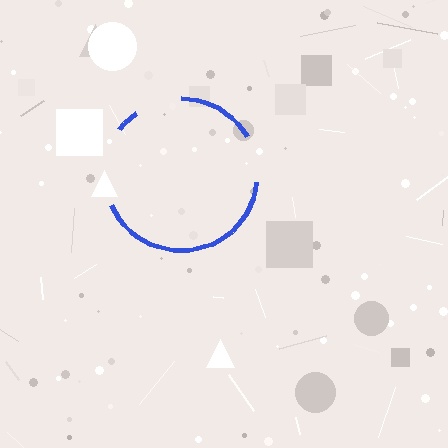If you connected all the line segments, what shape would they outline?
They would outline a circle.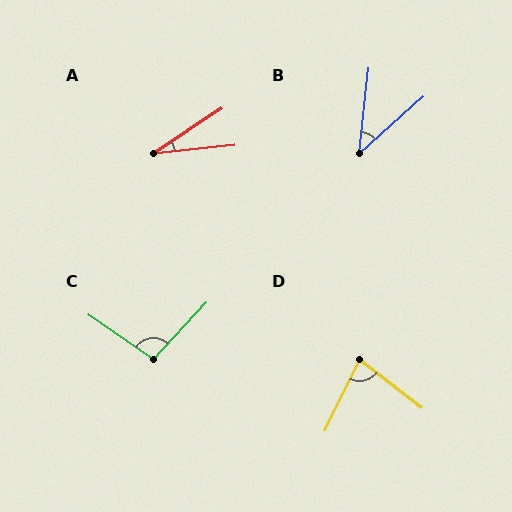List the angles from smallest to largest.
A (28°), B (42°), D (78°), C (98°).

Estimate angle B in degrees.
Approximately 42 degrees.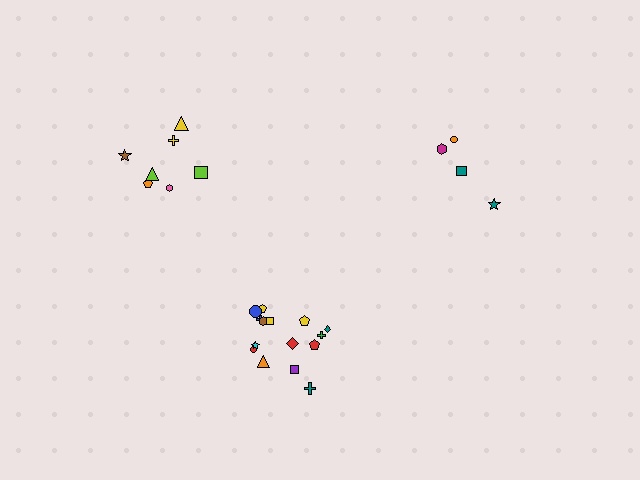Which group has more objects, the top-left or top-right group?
The top-left group.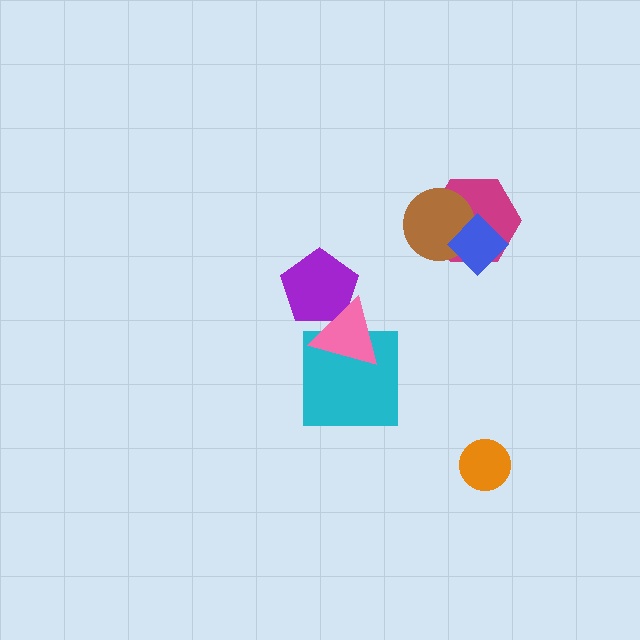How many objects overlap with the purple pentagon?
1 object overlaps with the purple pentagon.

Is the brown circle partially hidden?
Yes, it is partially covered by another shape.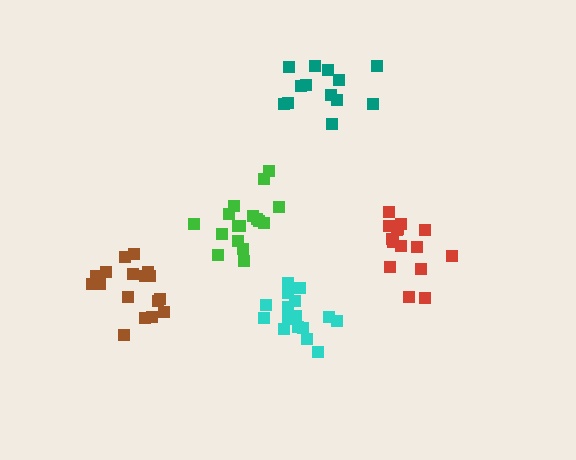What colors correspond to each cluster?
The clusters are colored: red, green, brown, cyan, teal.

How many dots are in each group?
Group 1: 15 dots, Group 2: 17 dots, Group 3: 17 dots, Group 4: 17 dots, Group 5: 13 dots (79 total).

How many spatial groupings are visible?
There are 5 spatial groupings.